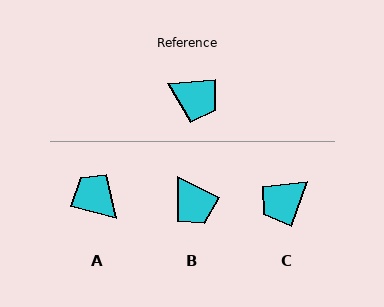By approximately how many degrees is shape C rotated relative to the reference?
Approximately 114 degrees clockwise.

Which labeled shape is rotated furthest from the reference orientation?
A, about 162 degrees away.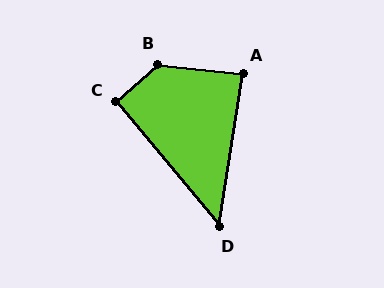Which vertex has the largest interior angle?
B, at approximately 131 degrees.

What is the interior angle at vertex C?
Approximately 92 degrees (approximately right).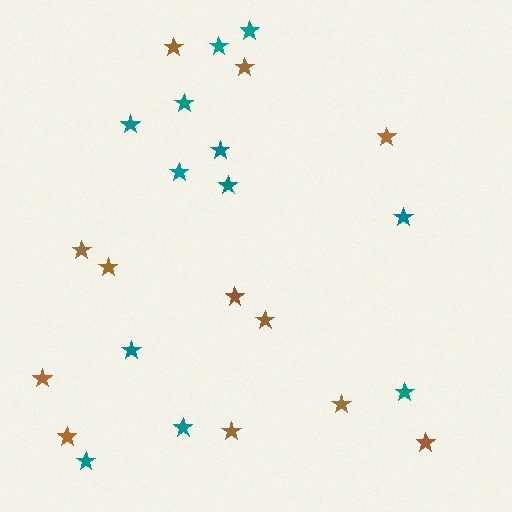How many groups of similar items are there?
There are 2 groups: one group of brown stars (12) and one group of teal stars (12).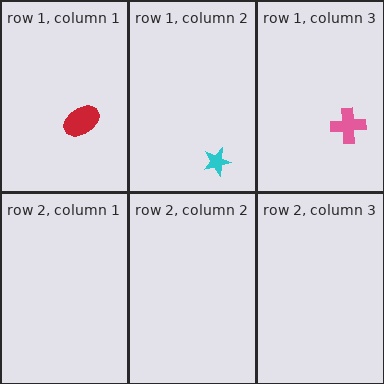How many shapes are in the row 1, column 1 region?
1.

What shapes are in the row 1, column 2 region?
The cyan star.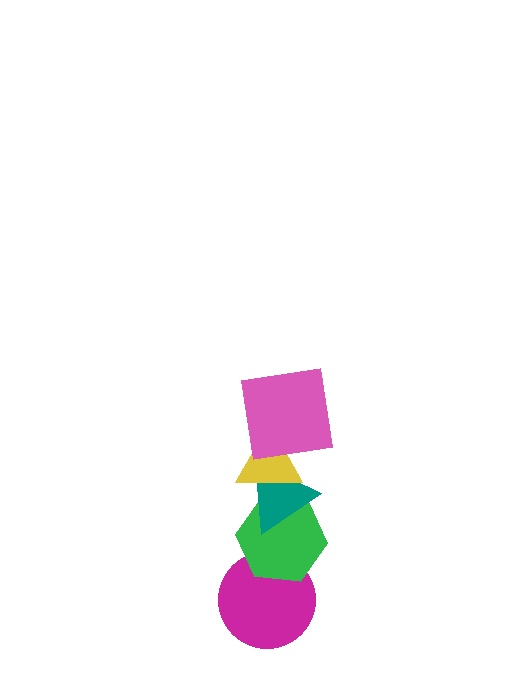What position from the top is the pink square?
The pink square is 1st from the top.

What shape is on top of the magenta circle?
The green hexagon is on top of the magenta circle.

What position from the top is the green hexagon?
The green hexagon is 4th from the top.